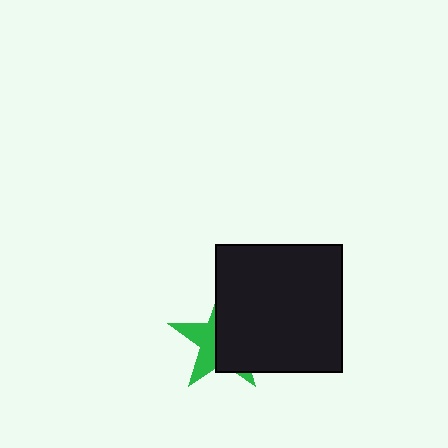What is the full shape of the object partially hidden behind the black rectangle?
The partially hidden object is a green star.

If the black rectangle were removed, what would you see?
You would see the complete green star.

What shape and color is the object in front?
The object in front is a black rectangle.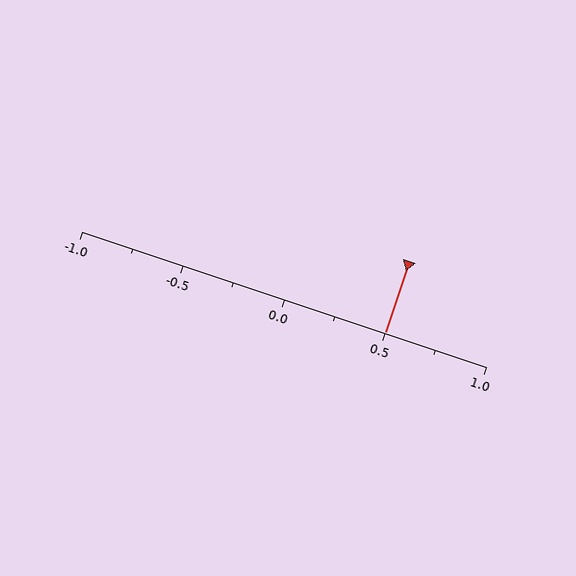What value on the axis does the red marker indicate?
The marker indicates approximately 0.5.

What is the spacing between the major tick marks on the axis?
The major ticks are spaced 0.5 apart.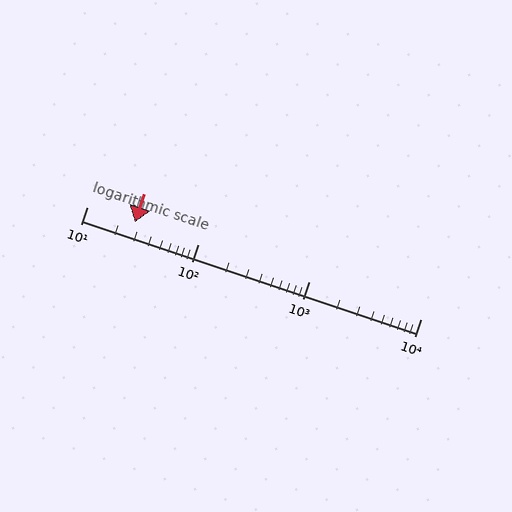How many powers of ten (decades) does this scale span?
The scale spans 3 decades, from 10 to 10000.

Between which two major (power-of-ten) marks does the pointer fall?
The pointer is between 10 and 100.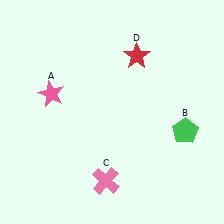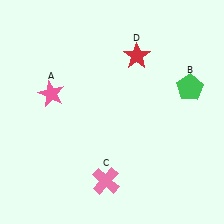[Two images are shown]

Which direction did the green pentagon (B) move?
The green pentagon (B) moved up.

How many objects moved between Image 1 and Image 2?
1 object moved between the two images.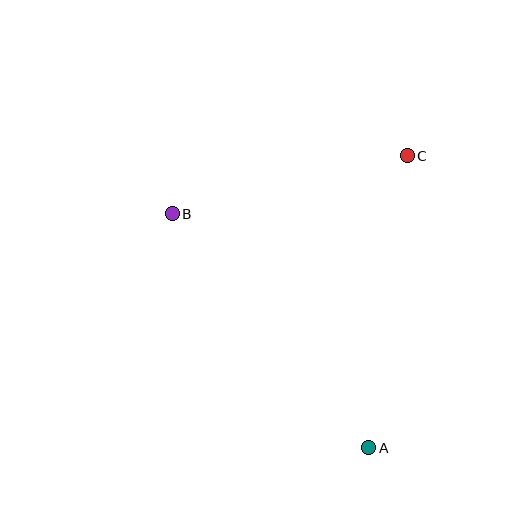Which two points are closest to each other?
Points B and C are closest to each other.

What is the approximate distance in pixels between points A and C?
The distance between A and C is approximately 294 pixels.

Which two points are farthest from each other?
Points A and B are farthest from each other.